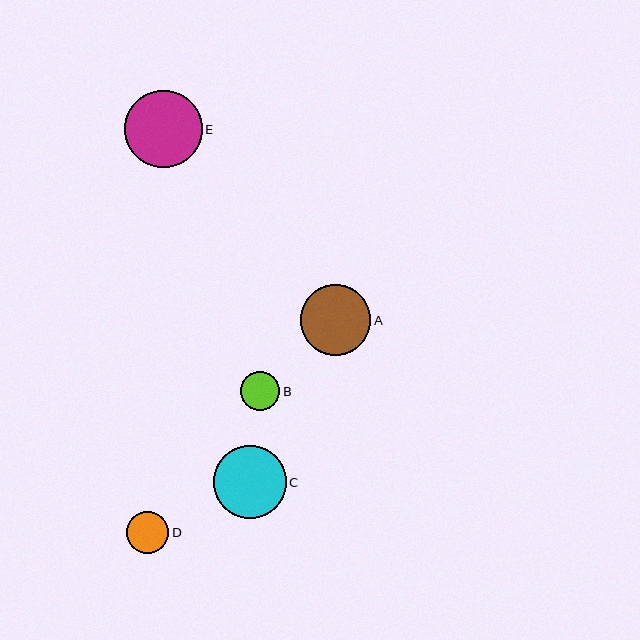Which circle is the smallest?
Circle B is the smallest with a size of approximately 39 pixels.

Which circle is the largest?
Circle E is the largest with a size of approximately 77 pixels.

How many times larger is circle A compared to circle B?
Circle A is approximately 1.8 times the size of circle B.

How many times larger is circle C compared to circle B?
Circle C is approximately 1.9 times the size of circle B.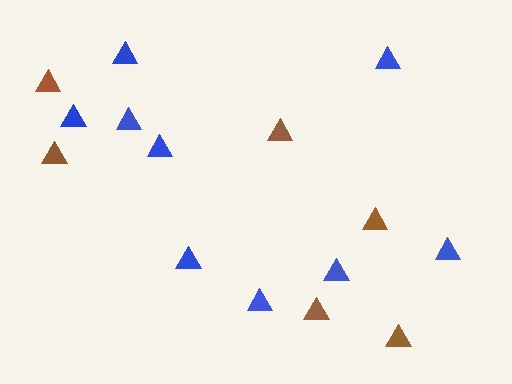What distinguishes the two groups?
There are 2 groups: one group of brown triangles (6) and one group of blue triangles (9).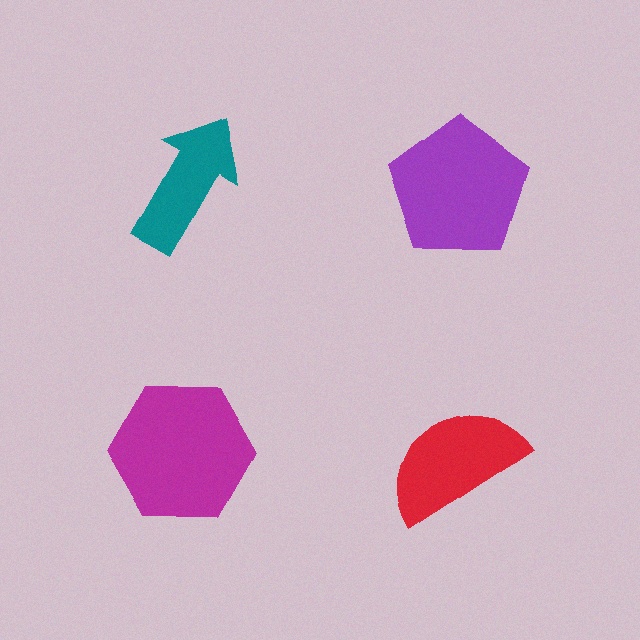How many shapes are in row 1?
2 shapes.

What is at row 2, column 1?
A magenta hexagon.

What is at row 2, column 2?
A red semicircle.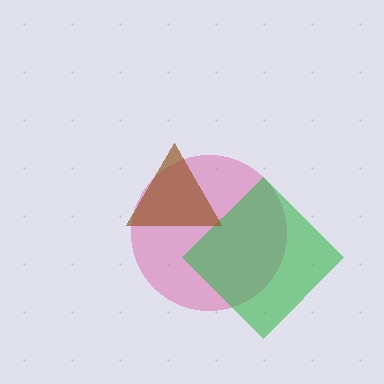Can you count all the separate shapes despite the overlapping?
Yes, there are 3 separate shapes.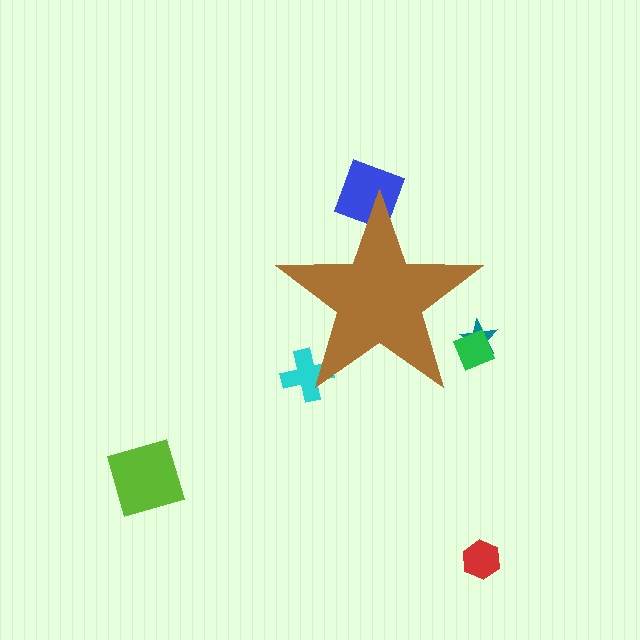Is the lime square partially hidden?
No, the lime square is fully visible.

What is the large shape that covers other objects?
A brown star.